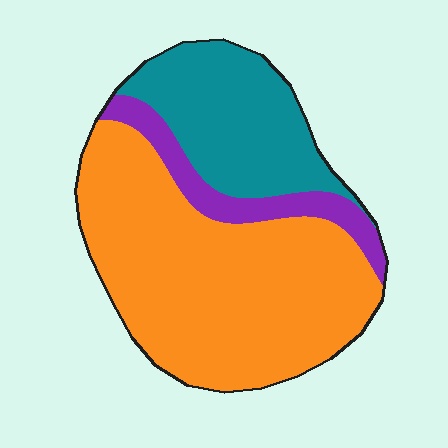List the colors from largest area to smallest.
From largest to smallest: orange, teal, purple.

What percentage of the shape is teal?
Teal takes up between a quarter and a half of the shape.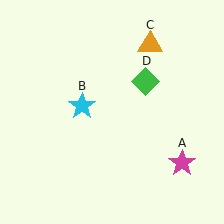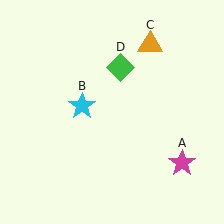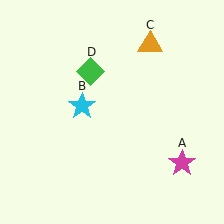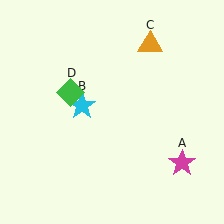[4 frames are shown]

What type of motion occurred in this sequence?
The green diamond (object D) rotated counterclockwise around the center of the scene.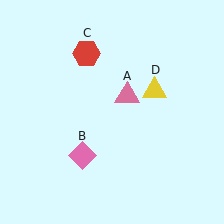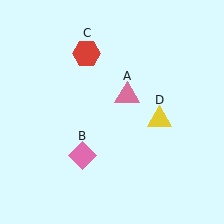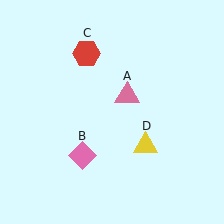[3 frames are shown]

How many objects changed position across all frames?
1 object changed position: yellow triangle (object D).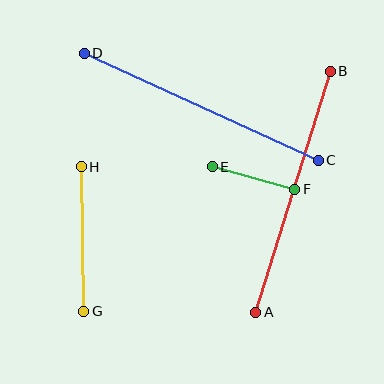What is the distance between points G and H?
The distance is approximately 144 pixels.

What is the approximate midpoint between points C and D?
The midpoint is at approximately (201, 107) pixels.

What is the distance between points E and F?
The distance is approximately 85 pixels.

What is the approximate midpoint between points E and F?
The midpoint is at approximately (253, 178) pixels.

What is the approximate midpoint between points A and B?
The midpoint is at approximately (293, 192) pixels.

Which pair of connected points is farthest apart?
Points C and D are farthest apart.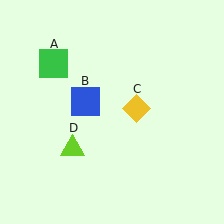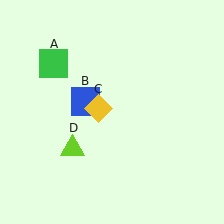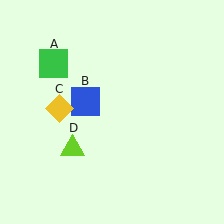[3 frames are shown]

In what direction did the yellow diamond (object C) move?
The yellow diamond (object C) moved left.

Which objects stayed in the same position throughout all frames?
Green square (object A) and blue square (object B) and lime triangle (object D) remained stationary.